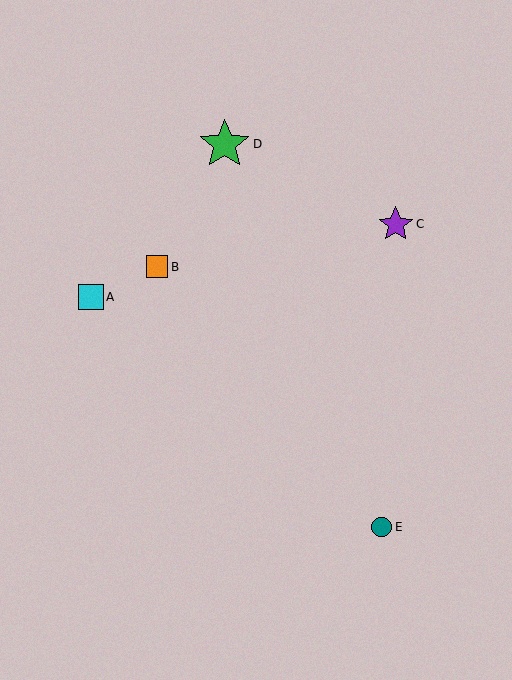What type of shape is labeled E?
Shape E is a teal circle.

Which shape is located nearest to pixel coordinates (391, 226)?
The purple star (labeled C) at (396, 224) is nearest to that location.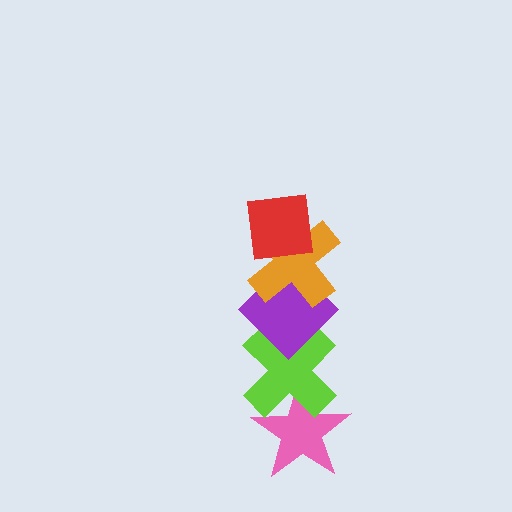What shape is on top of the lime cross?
The purple diamond is on top of the lime cross.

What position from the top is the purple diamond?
The purple diamond is 3rd from the top.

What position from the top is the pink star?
The pink star is 5th from the top.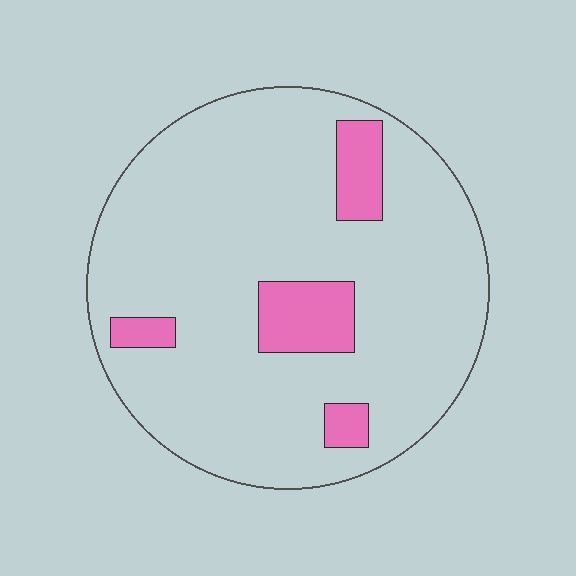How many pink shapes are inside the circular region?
4.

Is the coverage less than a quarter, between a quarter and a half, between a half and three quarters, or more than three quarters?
Less than a quarter.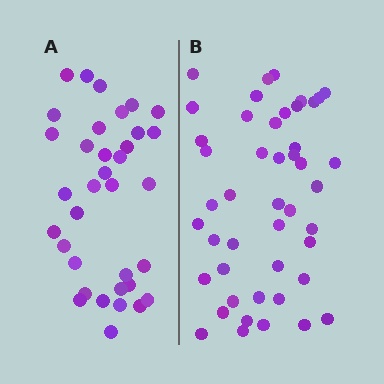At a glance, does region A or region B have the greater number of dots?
Region B (the right region) has more dots.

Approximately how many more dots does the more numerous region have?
Region B has roughly 12 or so more dots than region A.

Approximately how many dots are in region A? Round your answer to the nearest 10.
About 40 dots. (The exact count is 35, which rounds to 40.)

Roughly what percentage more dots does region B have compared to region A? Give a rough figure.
About 30% more.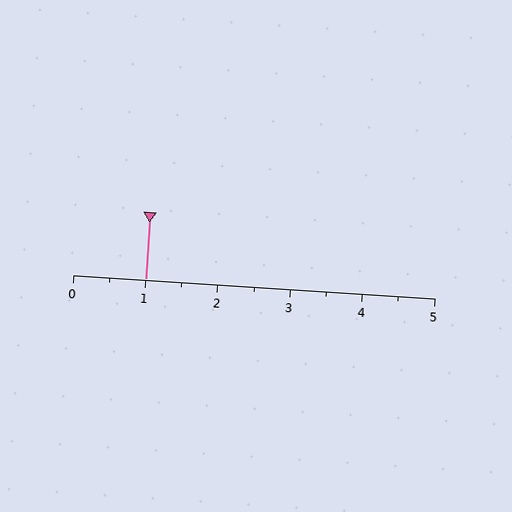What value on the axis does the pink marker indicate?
The marker indicates approximately 1.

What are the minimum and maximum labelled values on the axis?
The axis runs from 0 to 5.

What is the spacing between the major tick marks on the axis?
The major ticks are spaced 1 apart.